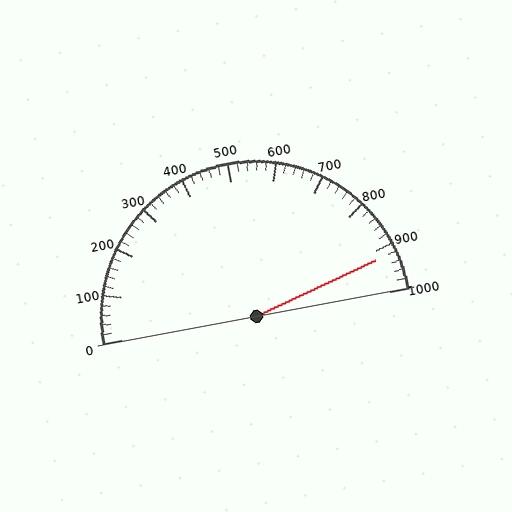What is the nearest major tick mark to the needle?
The nearest major tick mark is 900.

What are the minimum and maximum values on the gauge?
The gauge ranges from 0 to 1000.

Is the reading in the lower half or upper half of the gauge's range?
The reading is in the upper half of the range (0 to 1000).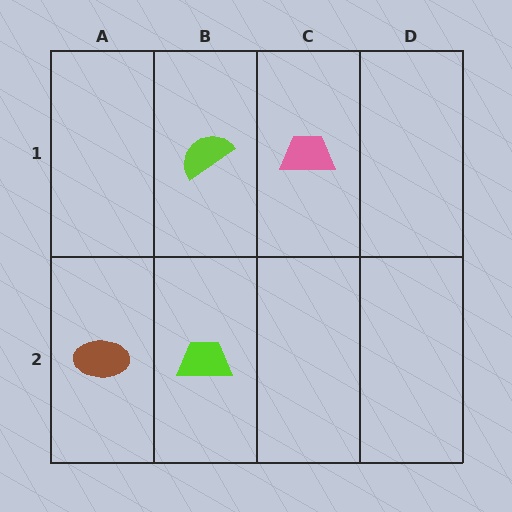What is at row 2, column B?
A lime trapezoid.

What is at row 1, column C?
A pink trapezoid.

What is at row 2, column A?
A brown ellipse.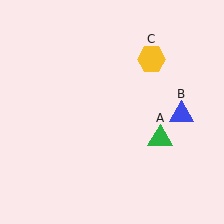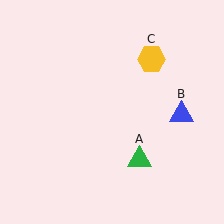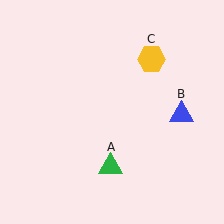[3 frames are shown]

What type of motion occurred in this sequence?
The green triangle (object A) rotated clockwise around the center of the scene.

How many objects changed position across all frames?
1 object changed position: green triangle (object A).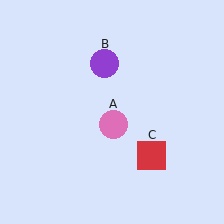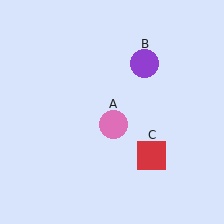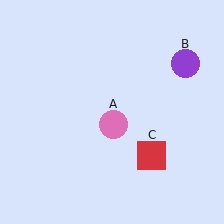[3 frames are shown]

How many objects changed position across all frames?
1 object changed position: purple circle (object B).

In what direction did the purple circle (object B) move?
The purple circle (object B) moved right.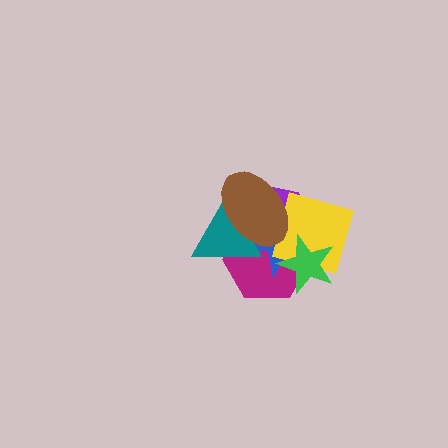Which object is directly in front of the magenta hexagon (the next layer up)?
The blue star is directly in front of the magenta hexagon.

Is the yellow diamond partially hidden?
Yes, it is partially covered by another shape.